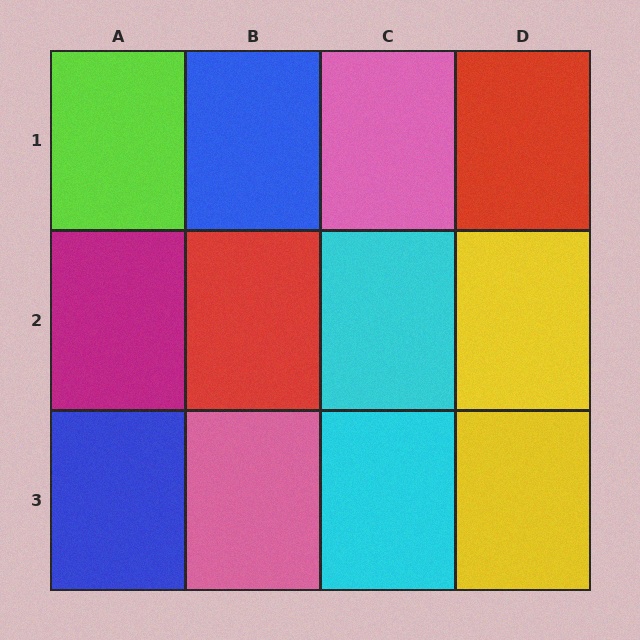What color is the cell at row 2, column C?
Cyan.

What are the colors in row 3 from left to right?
Blue, pink, cyan, yellow.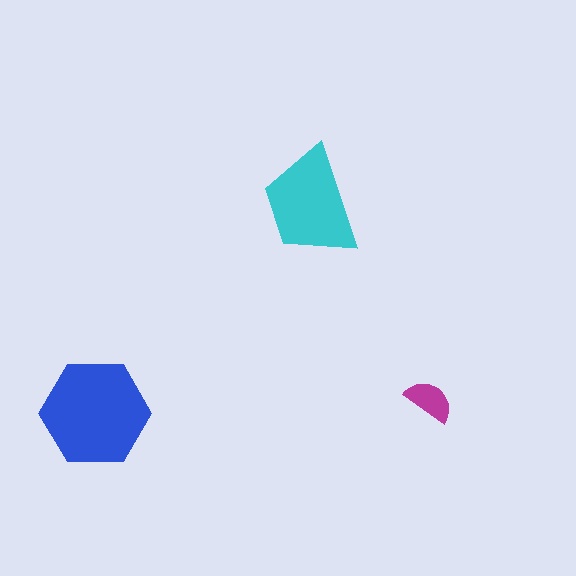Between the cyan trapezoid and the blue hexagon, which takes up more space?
The blue hexagon.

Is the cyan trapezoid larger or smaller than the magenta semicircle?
Larger.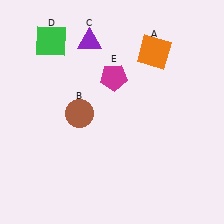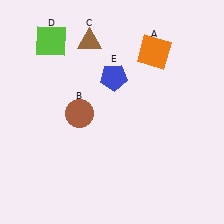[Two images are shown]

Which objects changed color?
C changed from purple to brown. D changed from green to lime. E changed from magenta to blue.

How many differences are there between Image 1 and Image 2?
There are 3 differences between the two images.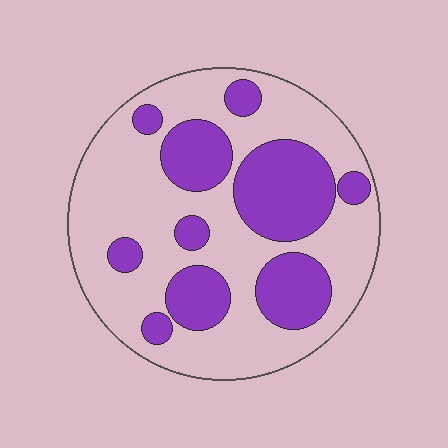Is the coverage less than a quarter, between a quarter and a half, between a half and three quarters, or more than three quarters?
Between a quarter and a half.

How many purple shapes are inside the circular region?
10.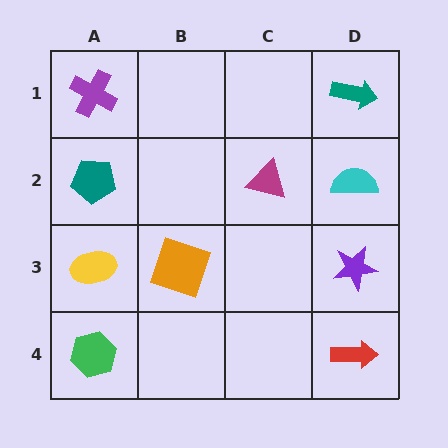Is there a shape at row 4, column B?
No, that cell is empty.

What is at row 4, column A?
A green hexagon.